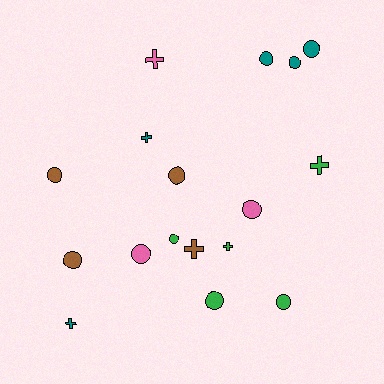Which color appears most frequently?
Teal, with 5 objects.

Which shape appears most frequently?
Circle, with 11 objects.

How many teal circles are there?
There are 3 teal circles.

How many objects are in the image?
There are 17 objects.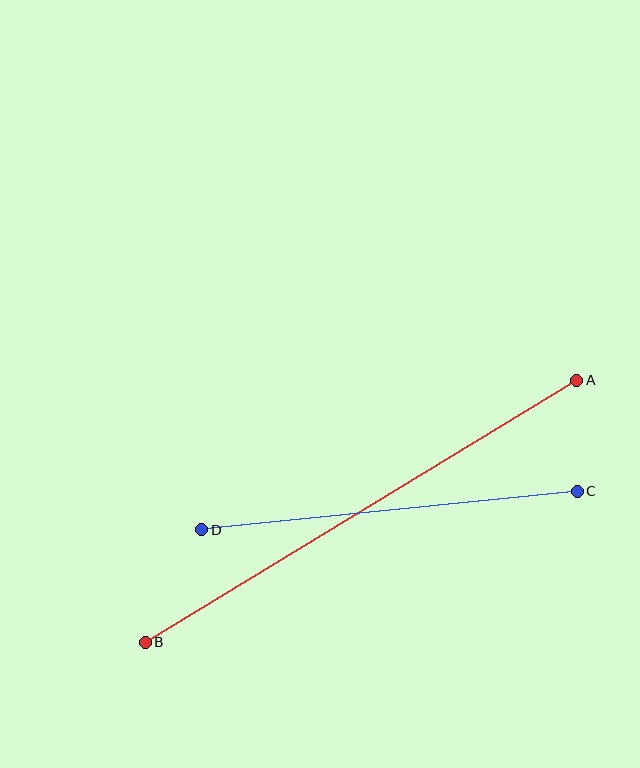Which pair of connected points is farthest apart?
Points A and B are farthest apart.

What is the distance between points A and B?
The distance is approximately 505 pixels.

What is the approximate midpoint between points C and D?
The midpoint is at approximately (390, 510) pixels.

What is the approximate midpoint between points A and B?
The midpoint is at approximately (361, 511) pixels.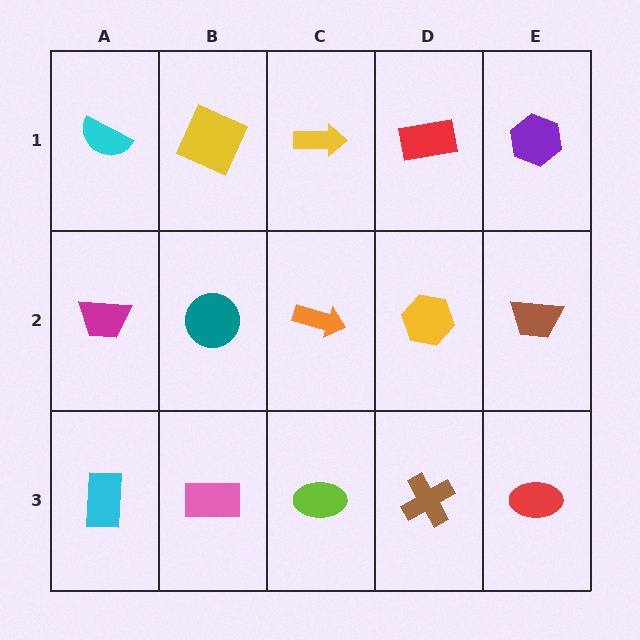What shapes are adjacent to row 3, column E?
A brown trapezoid (row 2, column E), a brown cross (row 3, column D).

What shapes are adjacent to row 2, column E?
A purple hexagon (row 1, column E), a red ellipse (row 3, column E), a yellow hexagon (row 2, column D).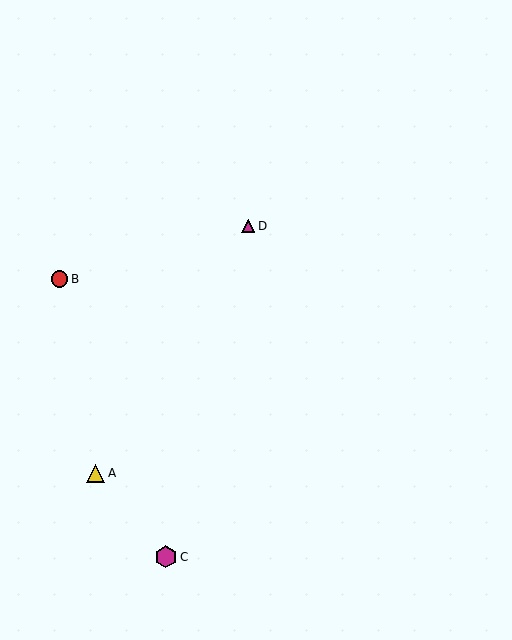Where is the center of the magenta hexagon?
The center of the magenta hexagon is at (166, 557).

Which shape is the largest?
The magenta hexagon (labeled C) is the largest.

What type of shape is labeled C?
Shape C is a magenta hexagon.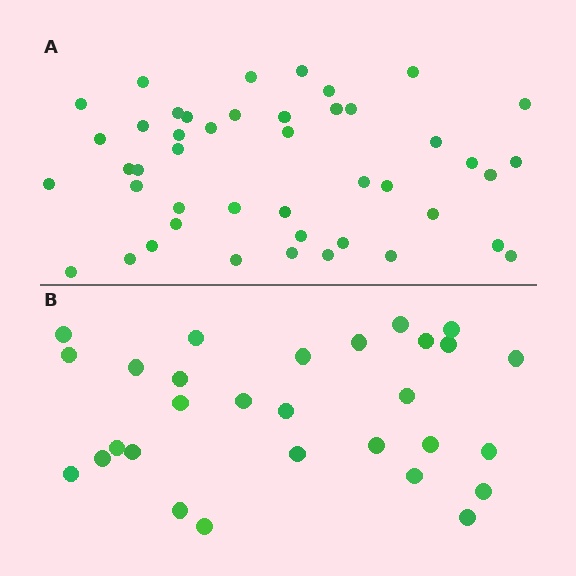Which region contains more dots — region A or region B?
Region A (the top region) has more dots.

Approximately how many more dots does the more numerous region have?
Region A has approximately 15 more dots than region B.